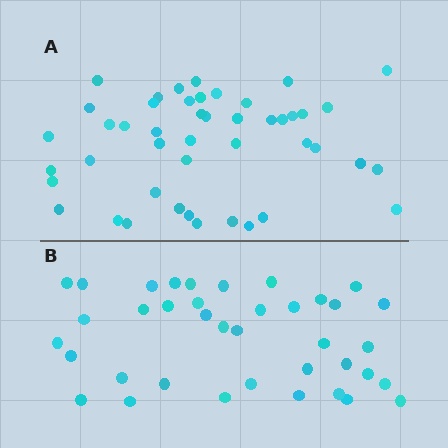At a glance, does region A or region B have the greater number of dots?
Region A (the top region) has more dots.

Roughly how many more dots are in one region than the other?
Region A has roughly 8 or so more dots than region B.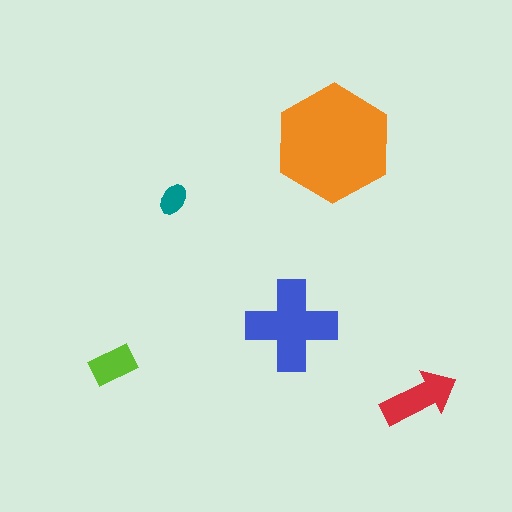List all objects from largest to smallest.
The orange hexagon, the blue cross, the red arrow, the lime rectangle, the teal ellipse.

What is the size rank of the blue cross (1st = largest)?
2nd.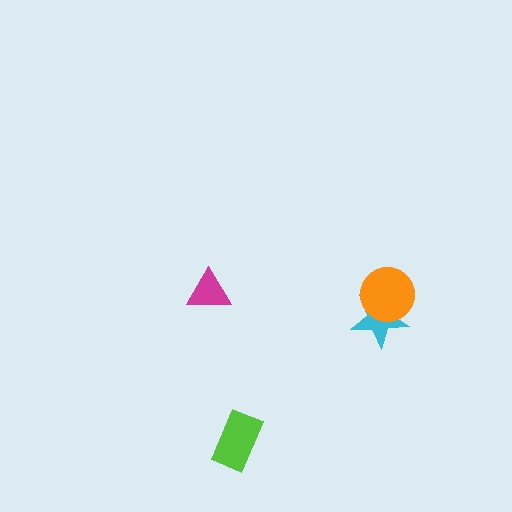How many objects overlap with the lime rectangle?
0 objects overlap with the lime rectangle.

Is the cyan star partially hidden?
Yes, it is partially covered by another shape.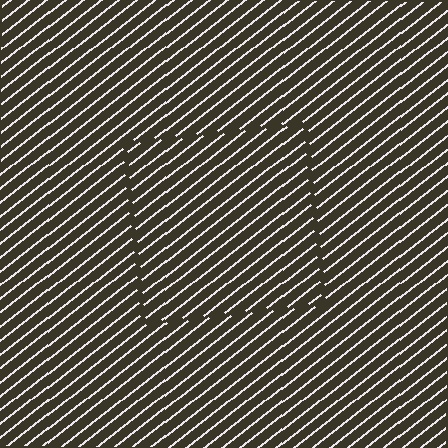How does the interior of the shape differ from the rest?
The interior of the shape contains the same grating, shifted by half a period — the contour is defined by the phase discontinuity where line-ends from the inner and outer gratings abut.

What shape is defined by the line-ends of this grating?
An illusory square. The interior of the shape contains the same grating, shifted by half a period — the contour is defined by the phase discontinuity where line-ends from the inner and outer gratings abut.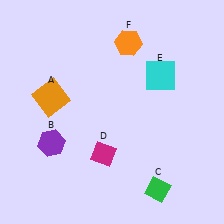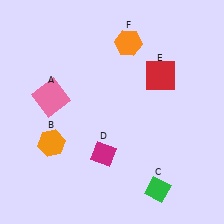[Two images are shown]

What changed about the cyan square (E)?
In Image 1, E is cyan. In Image 2, it changed to red.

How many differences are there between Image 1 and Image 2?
There are 3 differences between the two images.